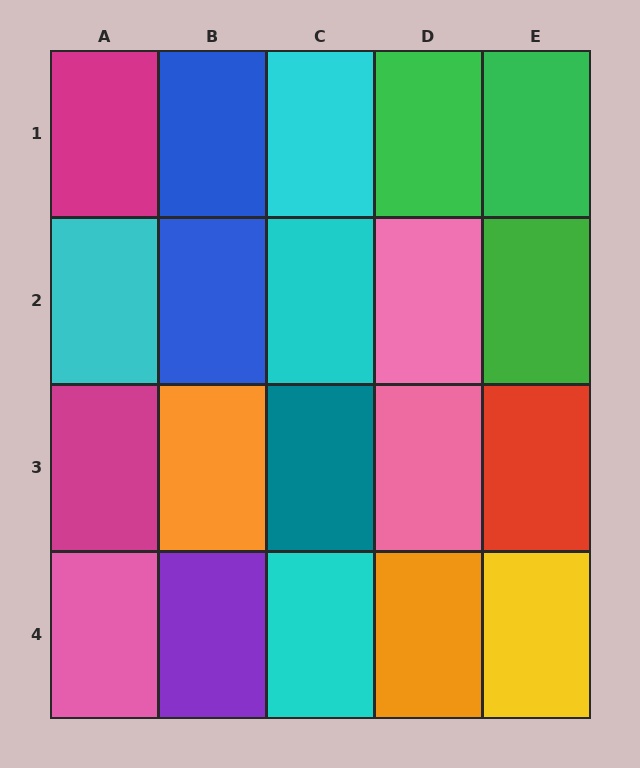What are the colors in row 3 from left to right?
Magenta, orange, teal, pink, red.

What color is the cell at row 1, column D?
Green.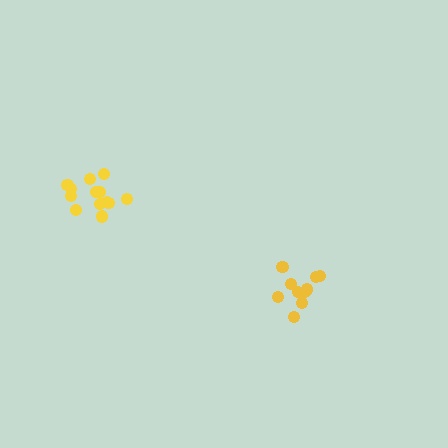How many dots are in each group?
Group 1: 10 dots, Group 2: 13 dots (23 total).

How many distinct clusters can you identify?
There are 2 distinct clusters.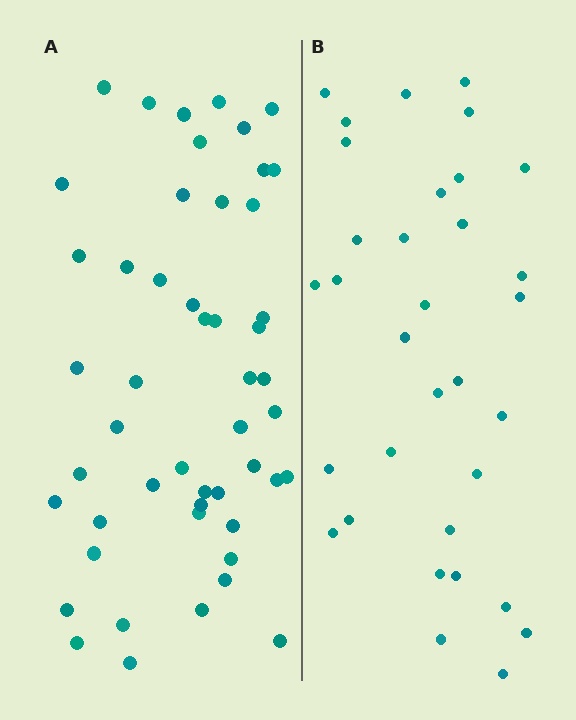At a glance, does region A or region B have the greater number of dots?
Region A (the left region) has more dots.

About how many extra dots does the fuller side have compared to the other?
Region A has approximately 15 more dots than region B.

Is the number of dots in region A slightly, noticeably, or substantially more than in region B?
Region A has substantially more. The ratio is roughly 1.5 to 1.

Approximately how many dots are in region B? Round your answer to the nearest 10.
About 30 dots. (The exact count is 33, which rounds to 30.)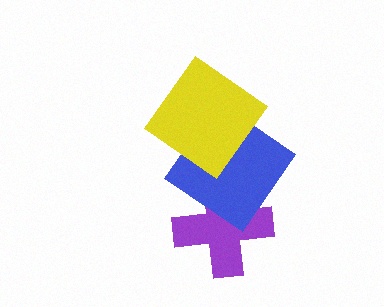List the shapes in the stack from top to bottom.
From top to bottom: the yellow diamond, the blue diamond, the purple cross.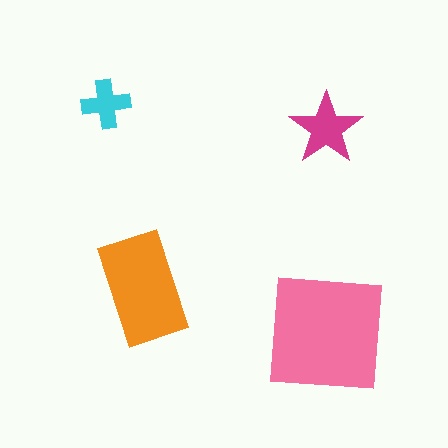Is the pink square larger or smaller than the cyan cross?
Larger.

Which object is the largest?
The pink square.